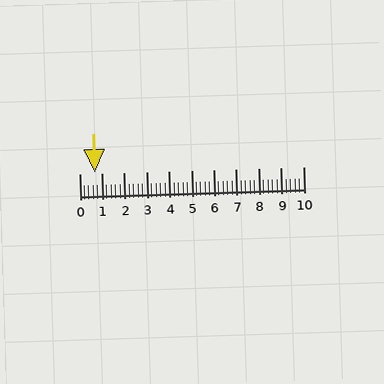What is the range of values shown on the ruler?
The ruler shows values from 0 to 10.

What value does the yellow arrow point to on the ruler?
The yellow arrow points to approximately 0.7.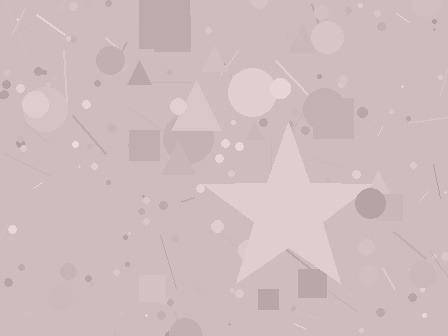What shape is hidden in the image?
A star is hidden in the image.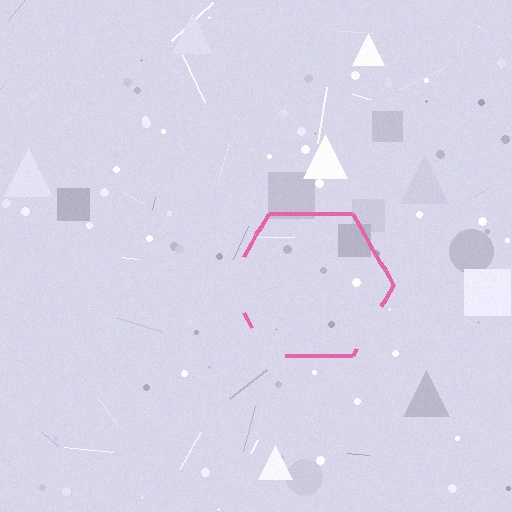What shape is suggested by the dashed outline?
The dashed outline suggests a hexagon.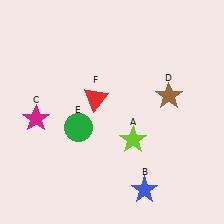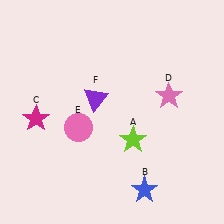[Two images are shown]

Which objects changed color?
D changed from brown to pink. E changed from green to pink. F changed from red to purple.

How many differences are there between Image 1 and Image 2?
There are 3 differences between the two images.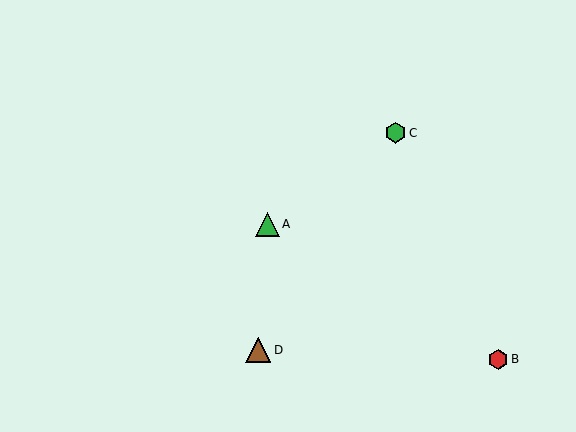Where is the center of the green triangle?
The center of the green triangle is at (267, 224).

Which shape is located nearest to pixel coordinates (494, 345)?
The red hexagon (labeled B) at (498, 359) is nearest to that location.